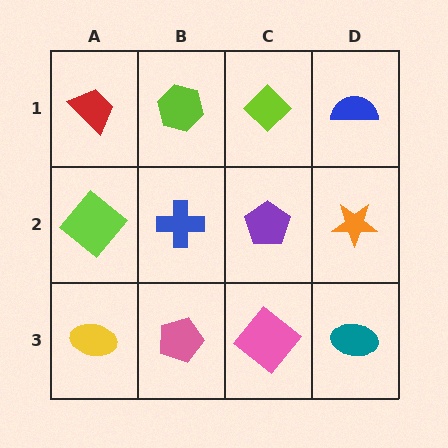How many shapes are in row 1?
4 shapes.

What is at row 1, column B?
A lime hexagon.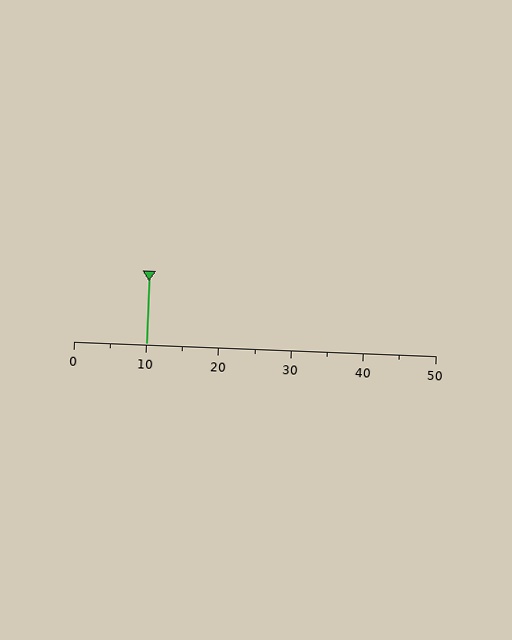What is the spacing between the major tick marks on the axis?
The major ticks are spaced 10 apart.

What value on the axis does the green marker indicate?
The marker indicates approximately 10.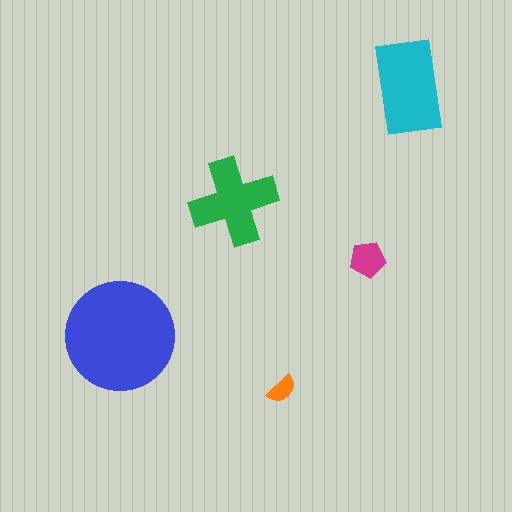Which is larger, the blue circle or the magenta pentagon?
The blue circle.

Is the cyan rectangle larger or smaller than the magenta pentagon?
Larger.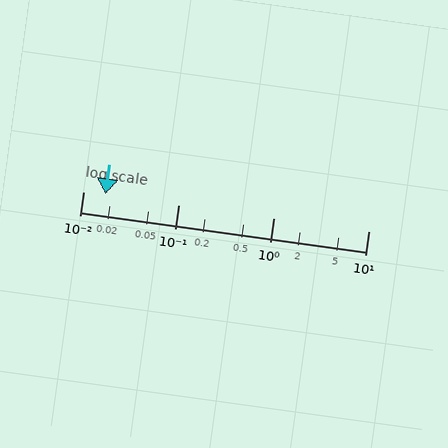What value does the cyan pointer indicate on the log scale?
The pointer indicates approximately 0.017.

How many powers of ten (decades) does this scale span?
The scale spans 3 decades, from 0.01 to 10.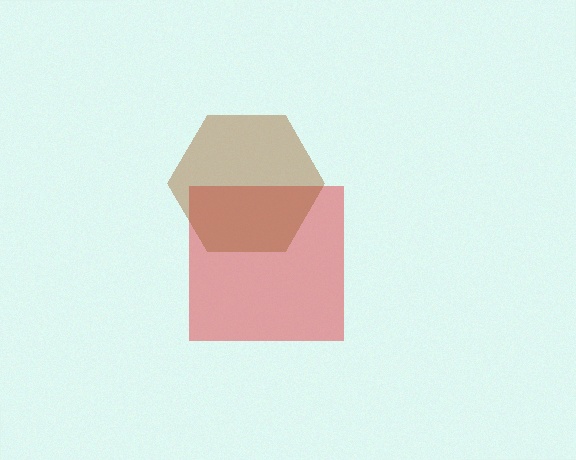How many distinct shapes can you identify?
There are 2 distinct shapes: a red square, a brown hexagon.